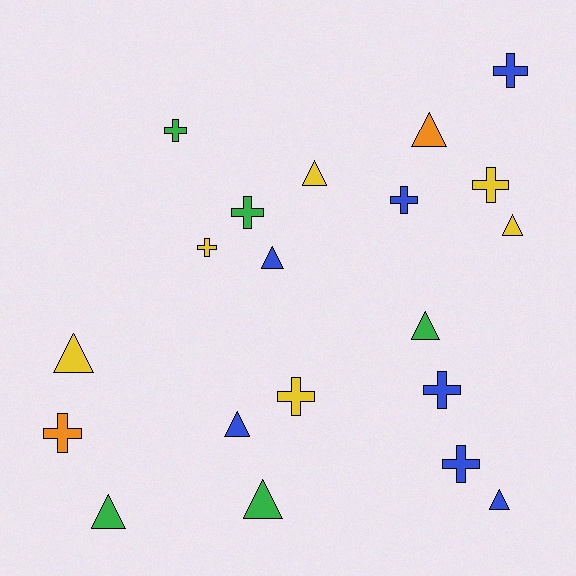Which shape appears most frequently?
Cross, with 10 objects.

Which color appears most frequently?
Blue, with 7 objects.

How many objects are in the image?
There are 20 objects.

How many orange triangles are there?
There is 1 orange triangle.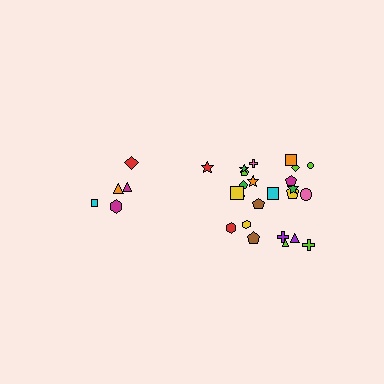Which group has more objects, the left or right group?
The right group.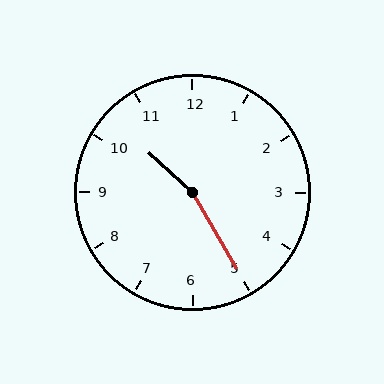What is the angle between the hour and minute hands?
Approximately 162 degrees.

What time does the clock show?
10:25.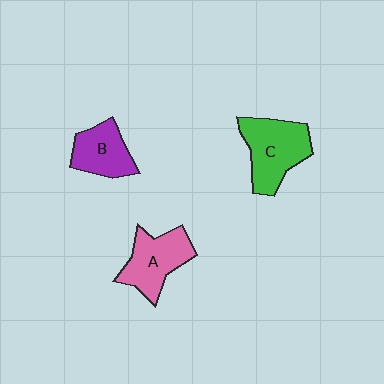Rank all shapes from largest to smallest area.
From largest to smallest: C (green), A (pink), B (purple).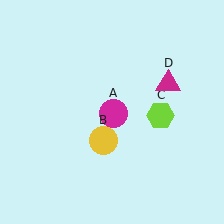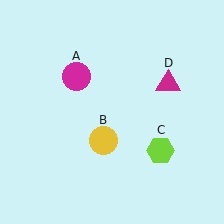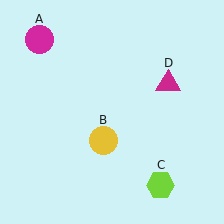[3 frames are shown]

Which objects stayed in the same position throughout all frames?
Yellow circle (object B) and magenta triangle (object D) remained stationary.